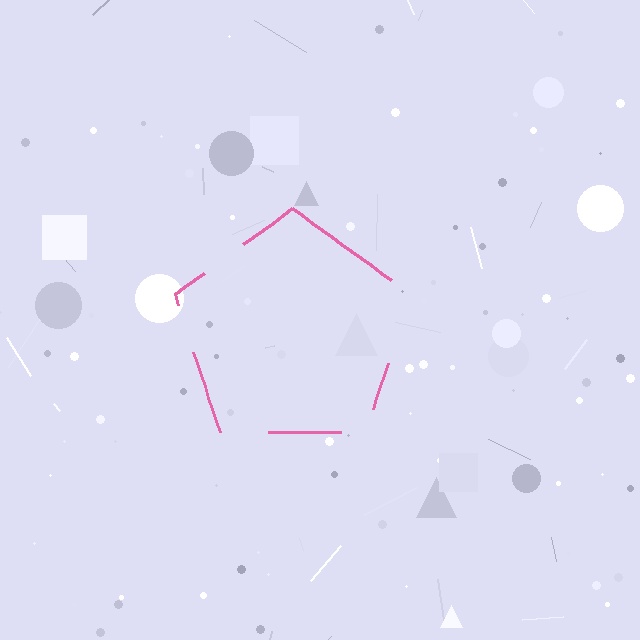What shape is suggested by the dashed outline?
The dashed outline suggests a pentagon.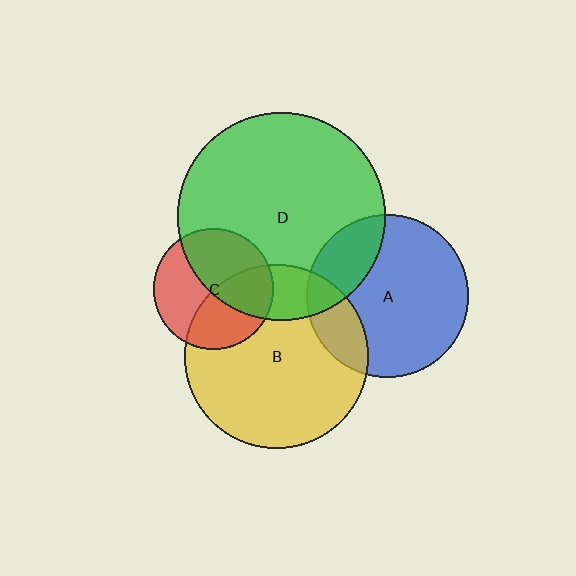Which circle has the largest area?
Circle D (green).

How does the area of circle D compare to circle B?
Approximately 1.3 times.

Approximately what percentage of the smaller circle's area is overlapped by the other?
Approximately 20%.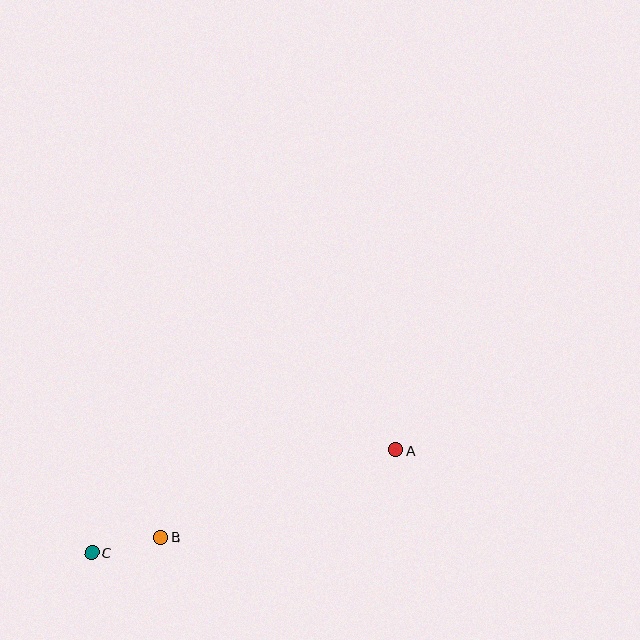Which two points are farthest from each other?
Points A and C are farthest from each other.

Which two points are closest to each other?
Points B and C are closest to each other.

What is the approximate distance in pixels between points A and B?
The distance between A and B is approximately 250 pixels.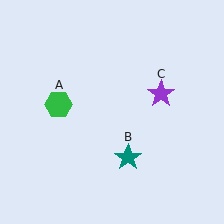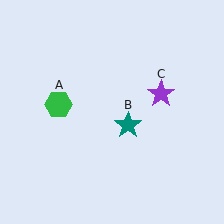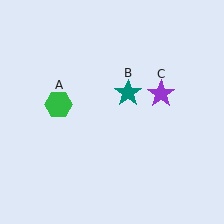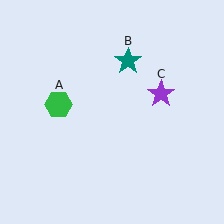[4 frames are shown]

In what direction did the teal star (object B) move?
The teal star (object B) moved up.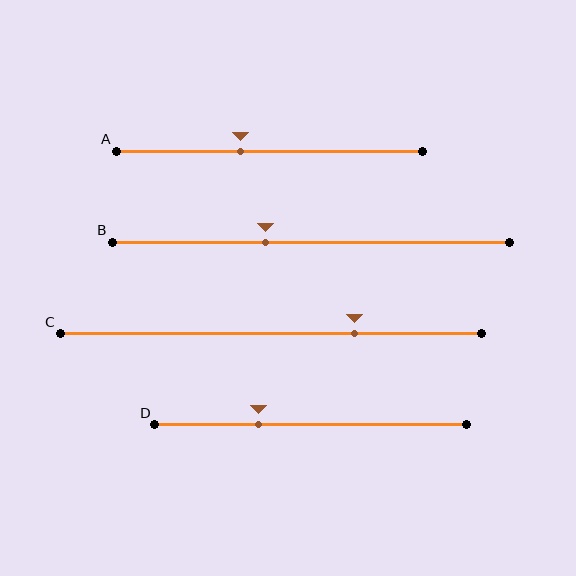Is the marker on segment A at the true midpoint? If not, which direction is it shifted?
No, the marker on segment A is shifted to the left by about 9% of the segment length.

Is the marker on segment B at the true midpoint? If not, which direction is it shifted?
No, the marker on segment B is shifted to the left by about 11% of the segment length.